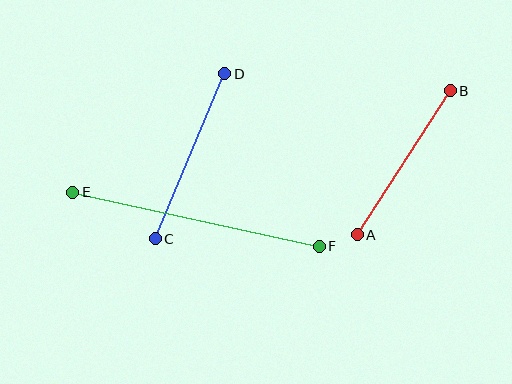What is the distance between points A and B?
The distance is approximately 171 pixels.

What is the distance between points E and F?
The distance is approximately 252 pixels.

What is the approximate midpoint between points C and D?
The midpoint is at approximately (190, 156) pixels.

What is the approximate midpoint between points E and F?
The midpoint is at approximately (196, 219) pixels.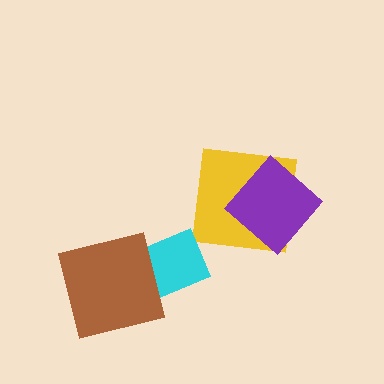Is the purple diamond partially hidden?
No, no other shape covers it.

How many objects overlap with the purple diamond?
1 object overlaps with the purple diamond.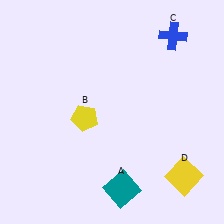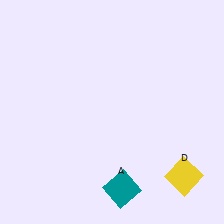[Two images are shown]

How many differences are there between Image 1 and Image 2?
There are 2 differences between the two images.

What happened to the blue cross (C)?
The blue cross (C) was removed in Image 2. It was in the top-right area of Image 1.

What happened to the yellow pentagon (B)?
The yellow pentagon (B) was removed in Image 2. It was in the bottom-left area of Image 1.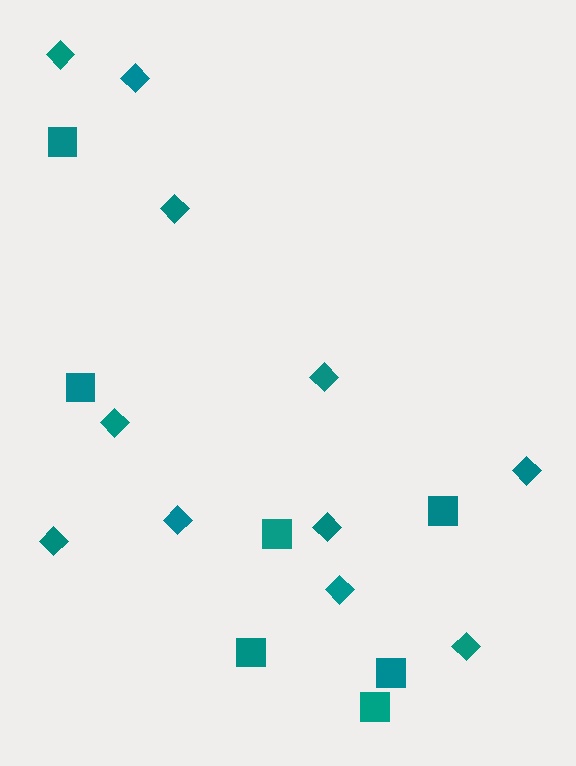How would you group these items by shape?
There are 2 groups: one group of diamonds (11) and one group of squares (7).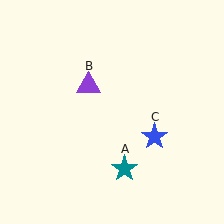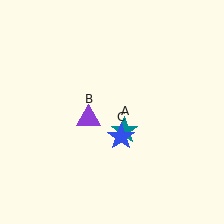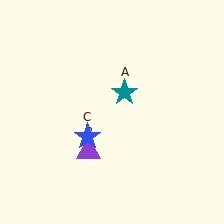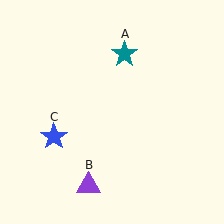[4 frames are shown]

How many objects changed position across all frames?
3 objects changed position: teal star (object A), purple triangle (object B), blue star (object C).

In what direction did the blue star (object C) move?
The blue star (object C) moved left.